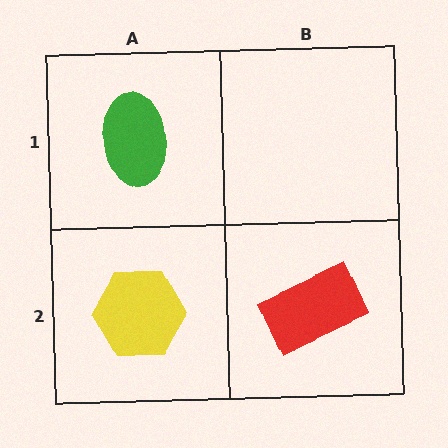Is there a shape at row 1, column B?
No, that cell is empty.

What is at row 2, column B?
A red rectangle.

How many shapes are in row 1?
1 shape.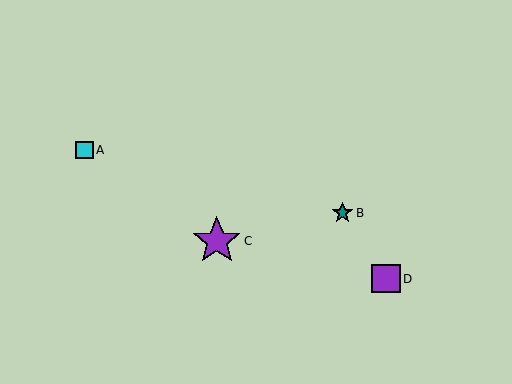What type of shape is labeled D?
Shape D is a purple square.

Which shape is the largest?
The purple star (labeled C) is the largest.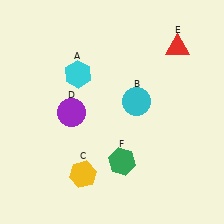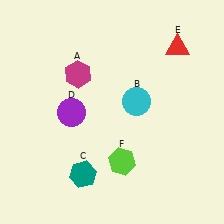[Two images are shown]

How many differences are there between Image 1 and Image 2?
There are 3 differences between the two images.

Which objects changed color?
A changed from cyan to magenta. C changed from yellow to teal. F changed from green to lime.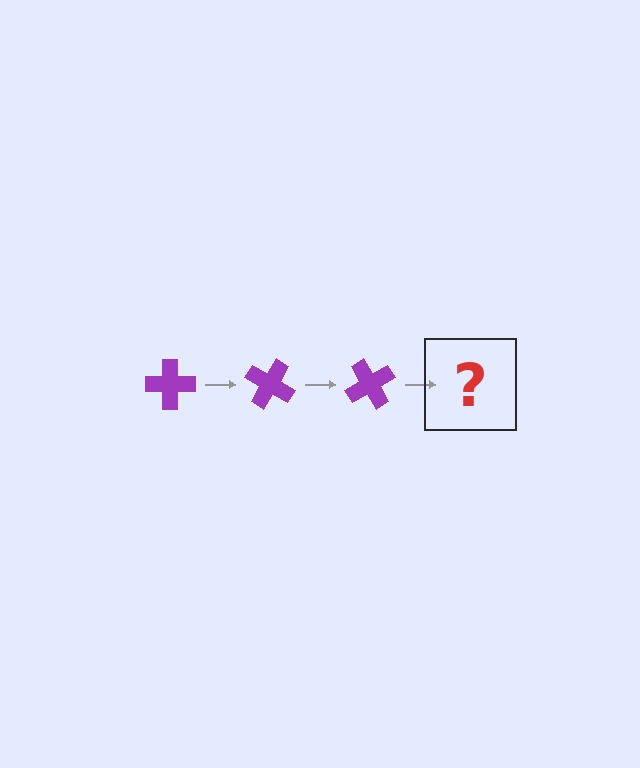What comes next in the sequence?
The next element should be a purple cross rotated 90 degrees.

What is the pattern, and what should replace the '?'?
The pattern is that the cross rotates 30 degrees each step. The '?' should be a purple cross rotated 90 degrees.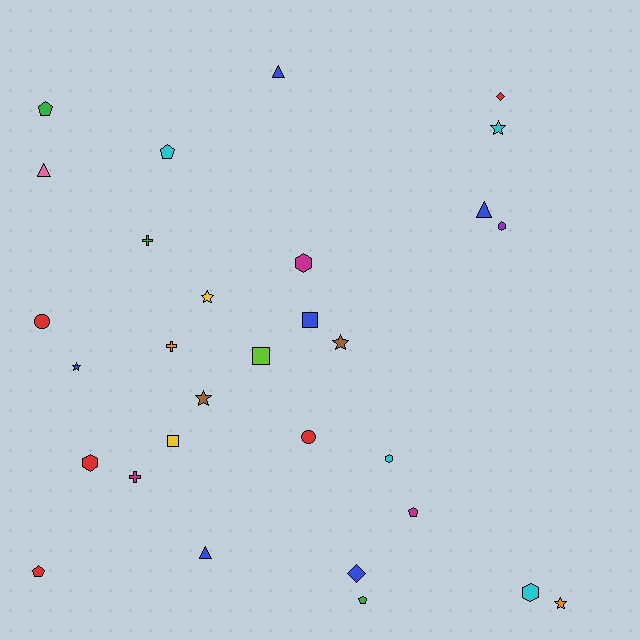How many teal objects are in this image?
There are no teal objects.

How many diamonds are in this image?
There are 2 diamonds.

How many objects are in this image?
There are 30 objects.